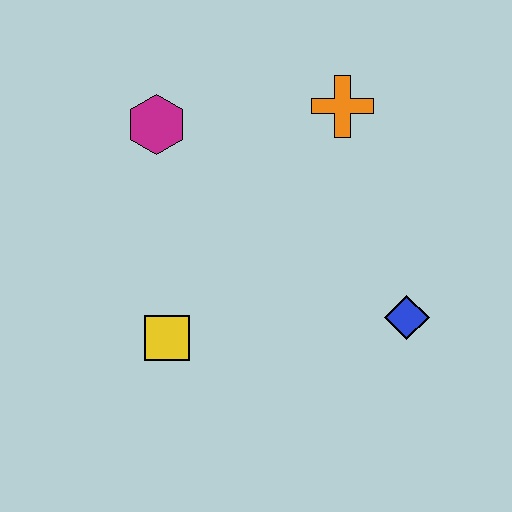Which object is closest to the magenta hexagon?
The orange cross is closest to the magenta hexagon.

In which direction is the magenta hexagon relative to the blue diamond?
The magenta hexagon is to the left of the blue diamond.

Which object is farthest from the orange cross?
The yellow square is farthest from the orange cross.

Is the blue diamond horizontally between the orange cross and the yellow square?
No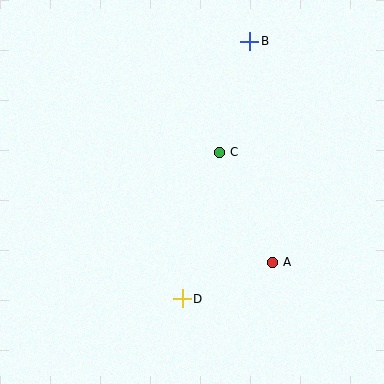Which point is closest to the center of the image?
Point C at (219, 152) is closest to the center.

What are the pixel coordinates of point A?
Point A is at (272, 262).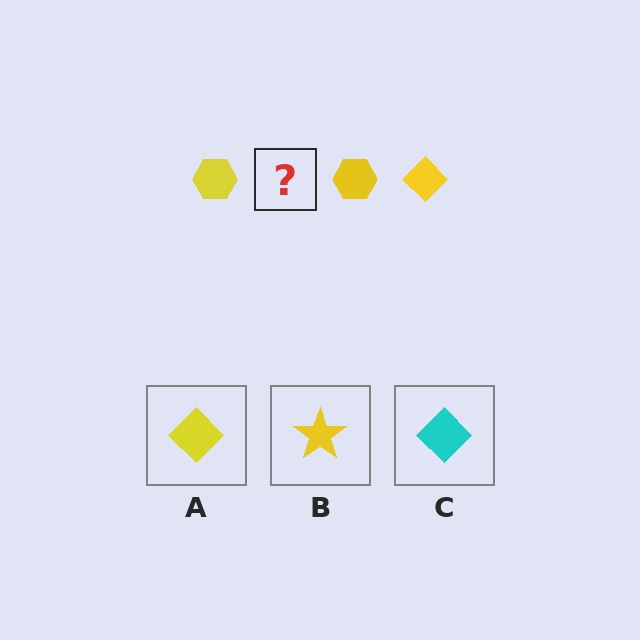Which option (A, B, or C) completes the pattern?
A.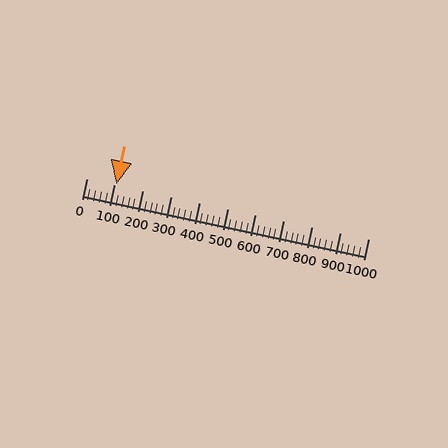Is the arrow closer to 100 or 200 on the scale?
The arrow is closer to 100.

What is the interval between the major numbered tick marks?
The major tick marks are spaced 100 units apart.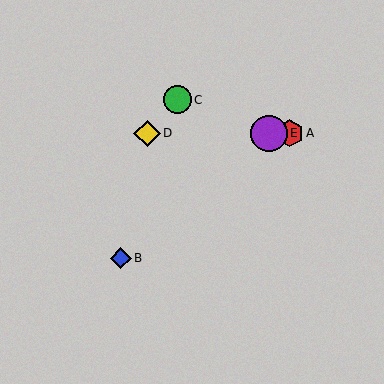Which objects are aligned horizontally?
Objects A, D, E are aligned horizontally.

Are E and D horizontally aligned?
Yes, both are at y≈133.